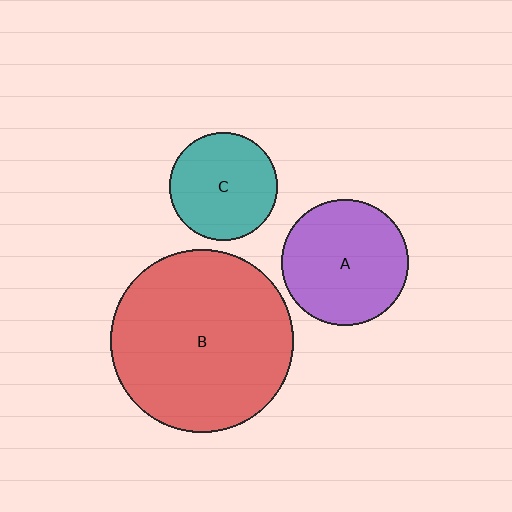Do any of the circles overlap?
No, none of the circles overlap.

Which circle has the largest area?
Circle B (red).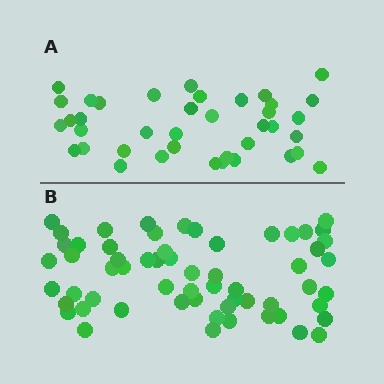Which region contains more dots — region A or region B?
Region B (the bottom region) has more dots.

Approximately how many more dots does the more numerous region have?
Region B has approximately 20 more dots than region A.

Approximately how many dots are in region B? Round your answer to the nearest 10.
About 60 dots.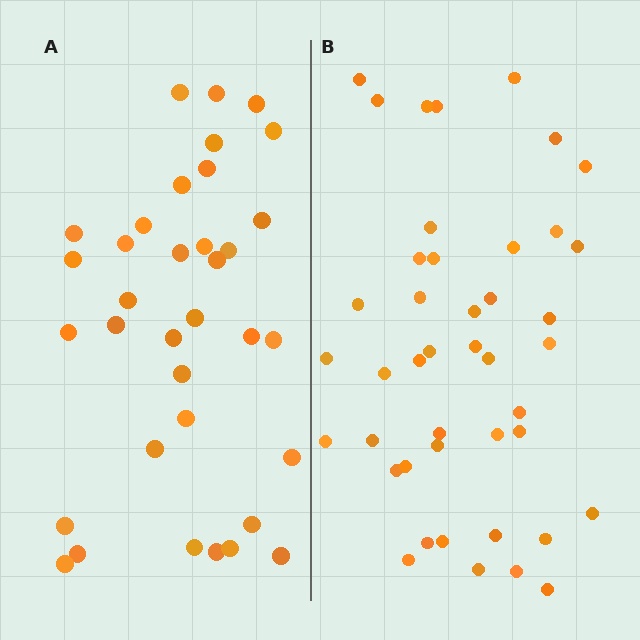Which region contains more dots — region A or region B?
Region B (the right region) has more dots.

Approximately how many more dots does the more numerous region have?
Region B has roughly 8 or so more dots than region A.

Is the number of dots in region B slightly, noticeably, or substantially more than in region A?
Region B has only slightly more — the two regions are fairly close. The ratio is roughly 1.2 to 1.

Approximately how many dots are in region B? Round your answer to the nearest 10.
About 40 dots. (The exact count is 43, which rounds to 40.)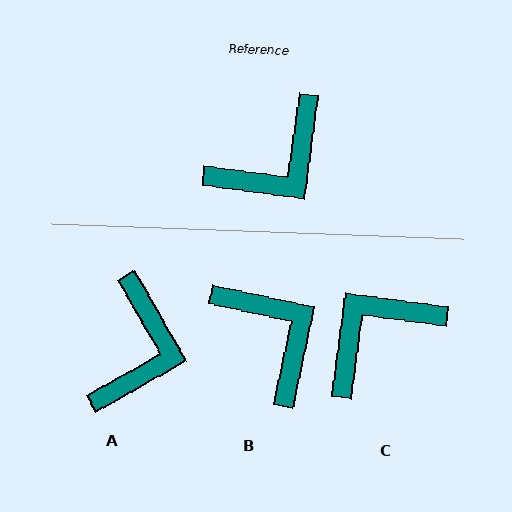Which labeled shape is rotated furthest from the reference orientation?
C, about 180 degrees away.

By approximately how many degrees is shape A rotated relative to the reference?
Approximately 37 degrees counter-clockwise.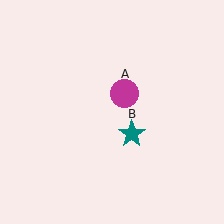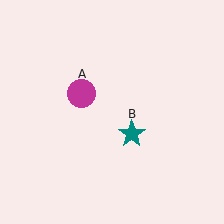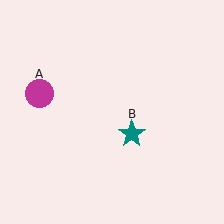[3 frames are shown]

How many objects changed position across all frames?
1 object changed position: magenta circle (object A).